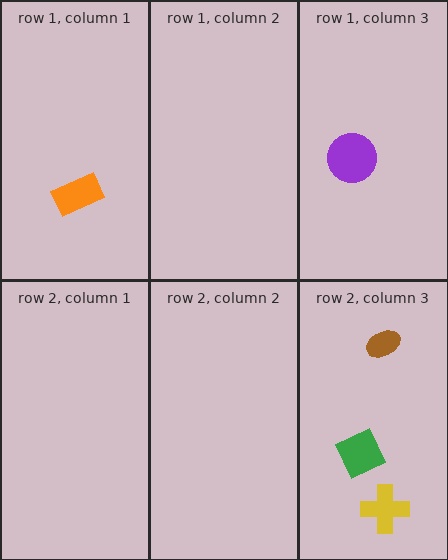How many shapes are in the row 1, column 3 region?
1.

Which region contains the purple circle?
The row 1, column 3 region.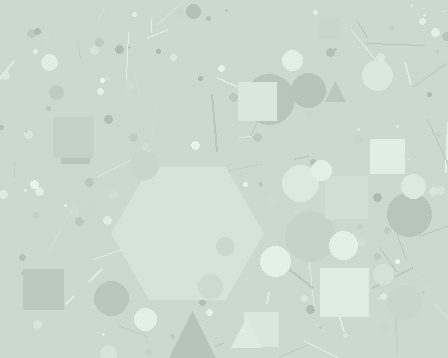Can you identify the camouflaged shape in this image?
The camouflaged shape is a hexagon.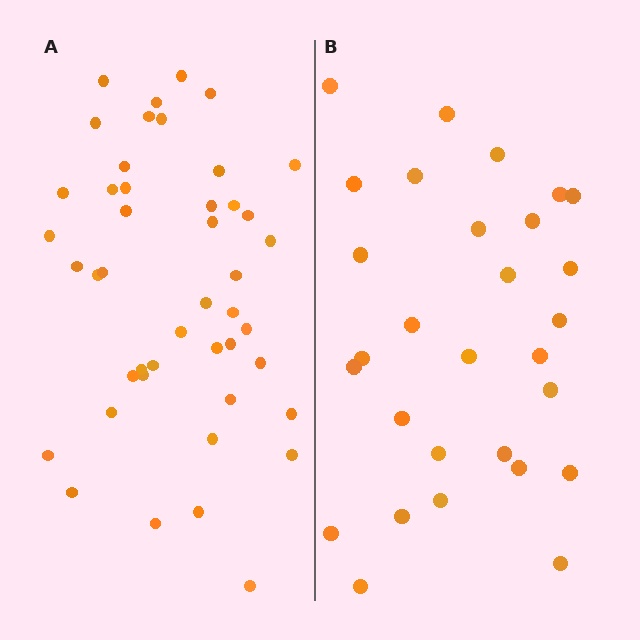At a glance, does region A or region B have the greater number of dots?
Region A (the left region) has more dots.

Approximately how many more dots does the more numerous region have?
Region A has approximately 15 more dots than region B.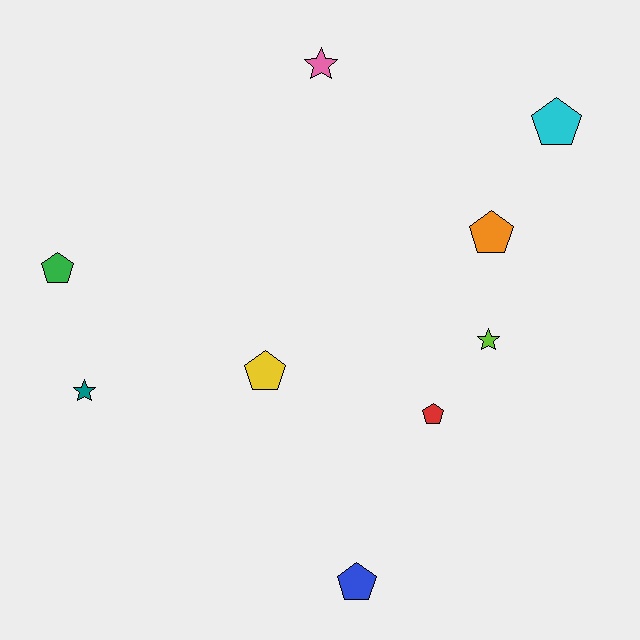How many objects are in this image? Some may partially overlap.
There are 9 objects.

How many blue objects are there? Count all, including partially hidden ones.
There is 1 blue object.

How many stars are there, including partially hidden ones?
There are 3 stars.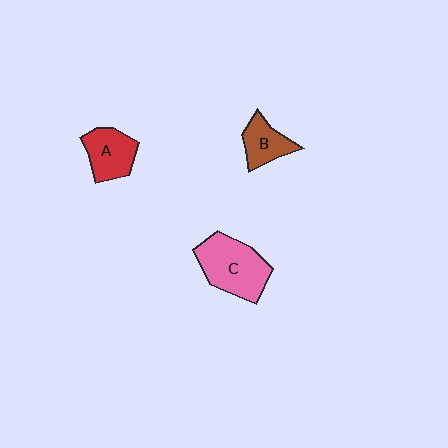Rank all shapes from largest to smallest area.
From largest to smallest: C (pink), A (red), B (brown).